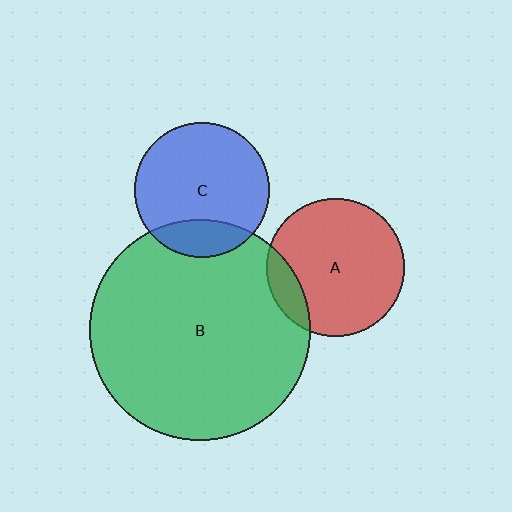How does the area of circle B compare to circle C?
Approximately 2.7 times.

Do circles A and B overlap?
Yes.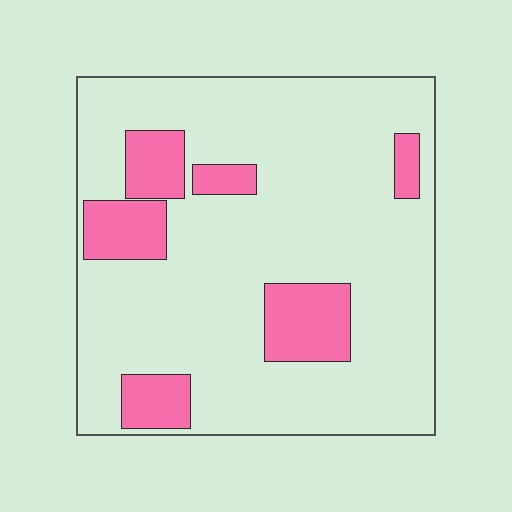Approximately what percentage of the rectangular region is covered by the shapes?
Approximately 20%.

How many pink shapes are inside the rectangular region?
6.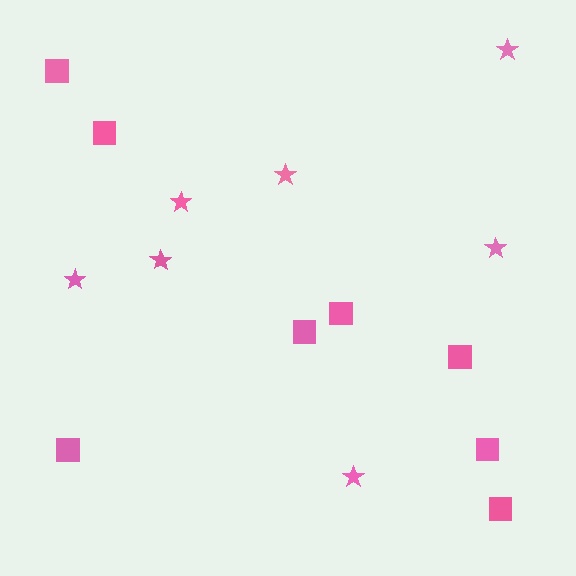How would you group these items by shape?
There are 2 groups: one group of stars (7) and one group of squares (8).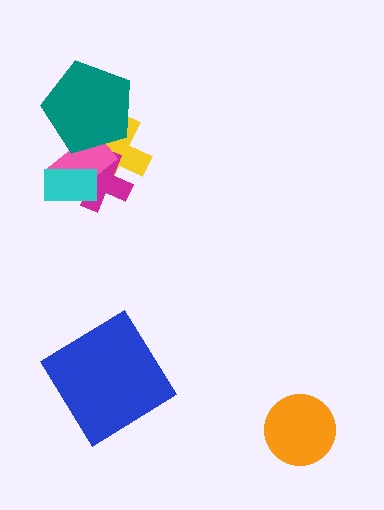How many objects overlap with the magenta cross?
3 objects overlap with the magenta cross.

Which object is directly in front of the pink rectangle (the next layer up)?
The teal pentagon is directly in front of the pink rectangle.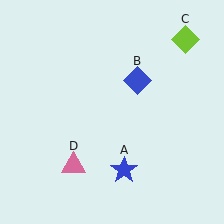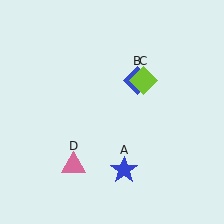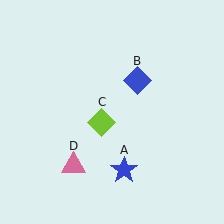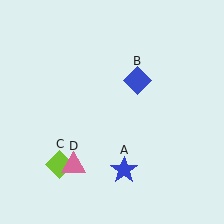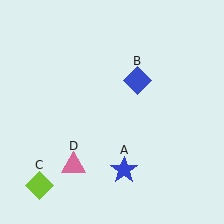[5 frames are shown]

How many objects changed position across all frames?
1 object changed position: lime diamond (object C).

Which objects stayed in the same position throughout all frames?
Blue star (object A) and blue diamond (object B) and pink triangle (object D) remained stationary.